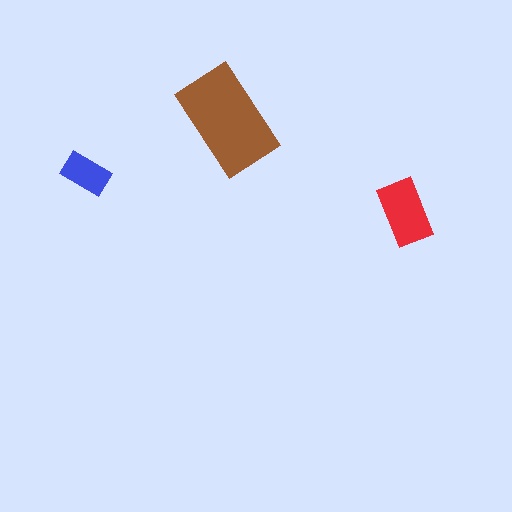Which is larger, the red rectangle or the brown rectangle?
The brown one.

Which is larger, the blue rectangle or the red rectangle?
The red one.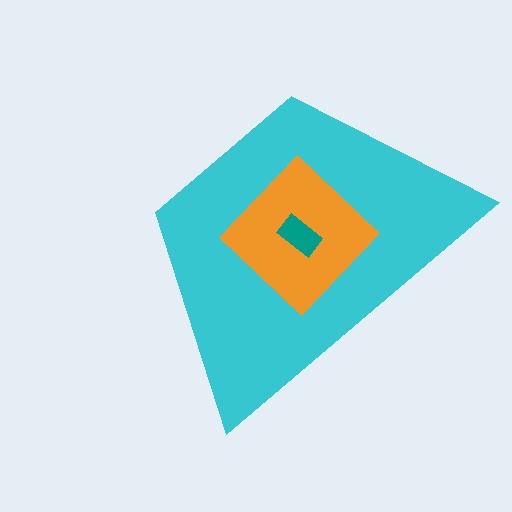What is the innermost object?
The teal rectangle.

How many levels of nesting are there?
3.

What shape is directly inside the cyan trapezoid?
The orange diamond.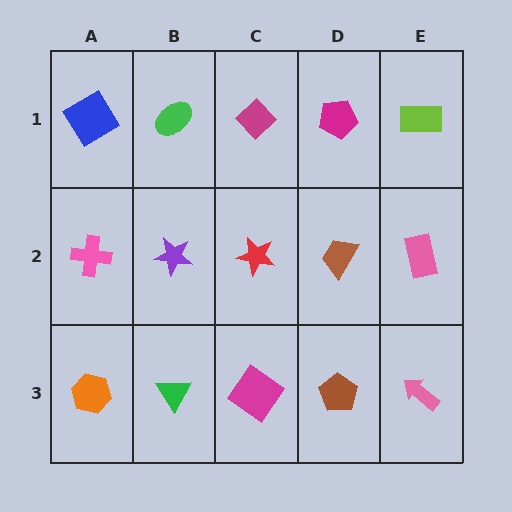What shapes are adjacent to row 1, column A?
A pink cross (row 2, column A), a green ellipse (row 1, column B).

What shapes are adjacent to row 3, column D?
A brown trapezoid (row 2, column D), a magenta diamond (row 3, column C), a pink arrow (row 3, column E).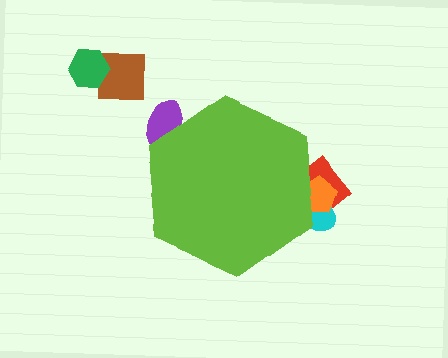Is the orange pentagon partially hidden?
Yes, the orange pentagon is partially hidden behind the lime hexagon.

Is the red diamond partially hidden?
Yes, the red diamond is partially hidden behind the lime hexagon.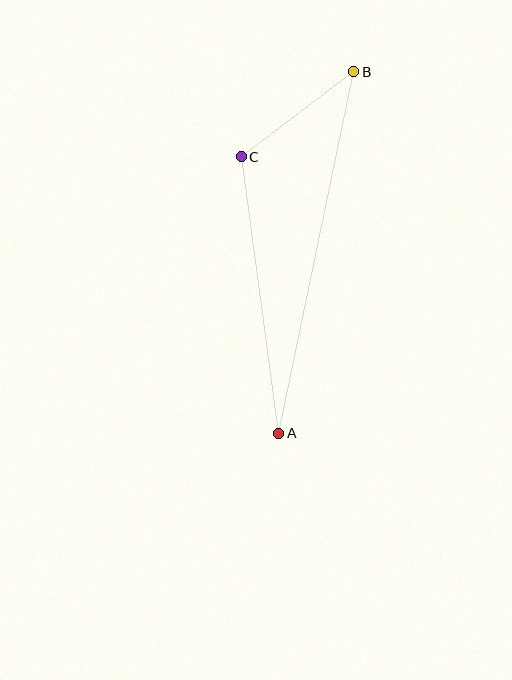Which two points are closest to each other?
Points B and C are closest to each other.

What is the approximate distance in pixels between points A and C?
The distance between A and C is approximately 279 pixels.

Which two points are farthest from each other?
Points A and B are farthest from each other.